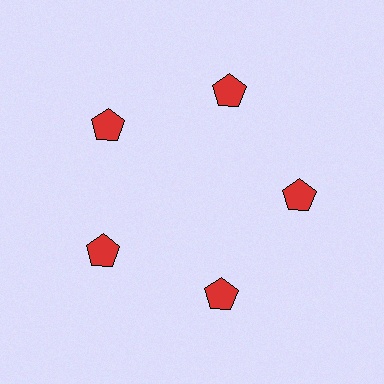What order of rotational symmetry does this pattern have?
This pattern has 5-fold rotational symmetry.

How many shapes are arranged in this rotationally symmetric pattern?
There are 5 shapes, arranged in 5 groups of 1.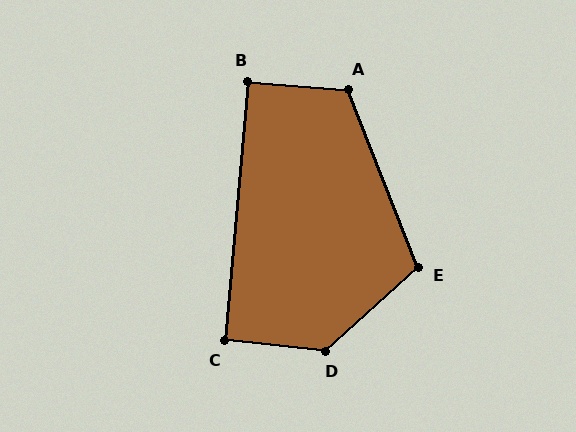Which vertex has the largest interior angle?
D, at approximately 132 degrees.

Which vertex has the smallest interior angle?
C, at approximately 91 degrees.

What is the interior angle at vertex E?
Approximately 110 degrees (obtuse).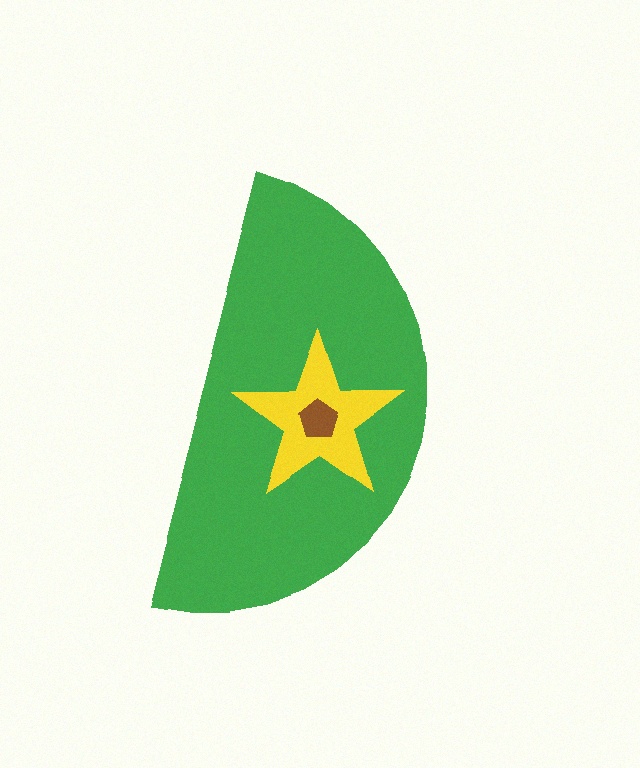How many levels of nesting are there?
3.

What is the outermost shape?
The green semicircle.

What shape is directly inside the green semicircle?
The yellow star.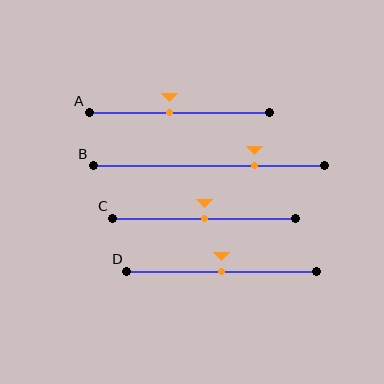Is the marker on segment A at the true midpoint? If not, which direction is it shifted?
No, the marker on segment A is shifted to the left by about 6% of the segment length.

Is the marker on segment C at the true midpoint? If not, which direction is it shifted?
Yes, the marker on segment C is at the true midpoint.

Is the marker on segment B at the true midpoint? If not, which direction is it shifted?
No, the marker on segment B is shifted to the right by about 20% of the segment length.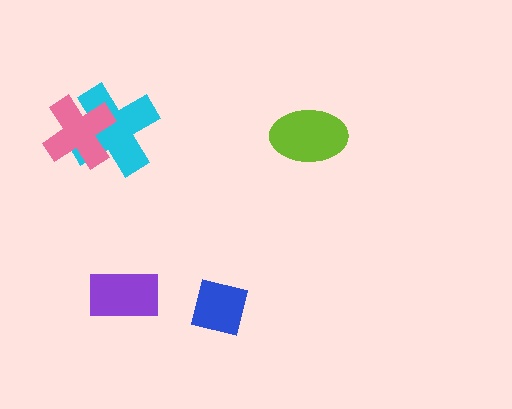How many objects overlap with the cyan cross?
1 object overlaps with the cyan cross.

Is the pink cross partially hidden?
No, no other shape covers it.